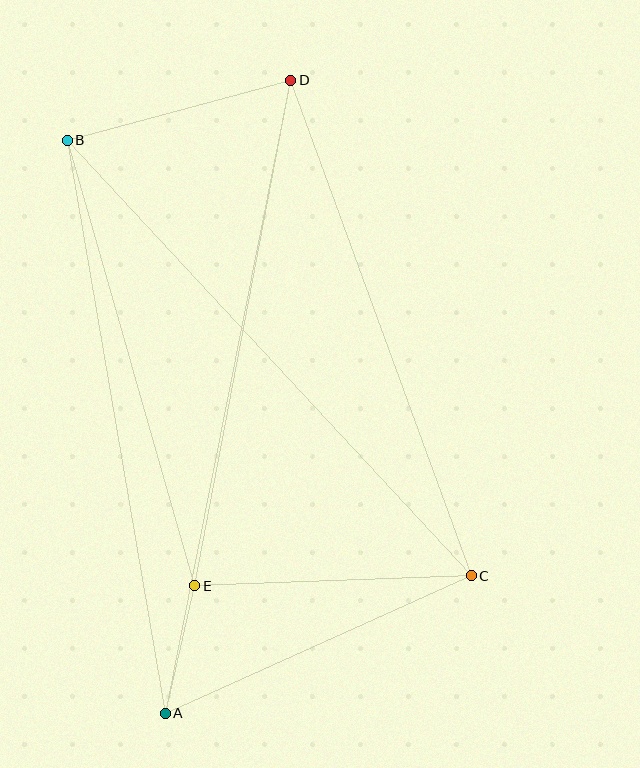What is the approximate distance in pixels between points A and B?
The distance between A and B is approximately 581 pixels.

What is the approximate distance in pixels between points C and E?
The distance between C and E is approximately 277 pixels.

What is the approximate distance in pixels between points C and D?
The distance between C and D is approximately 527 pixels.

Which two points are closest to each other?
Points A and E are closest to each other.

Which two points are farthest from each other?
Points A and D are farthest from each other.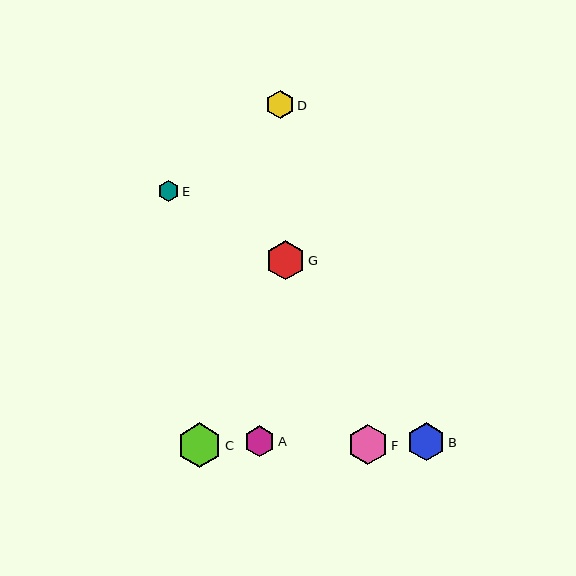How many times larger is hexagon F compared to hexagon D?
Hexagon F is approximately 1.4 times the size of hexagon D.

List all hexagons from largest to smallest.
From largest to smallest: C, F, G, B, A, D, E.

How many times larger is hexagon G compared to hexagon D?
Hexagon G is approximately 1.4 times the size of hexagon D.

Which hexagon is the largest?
Hexagon C is the largest with a size of approximately 45 pixels.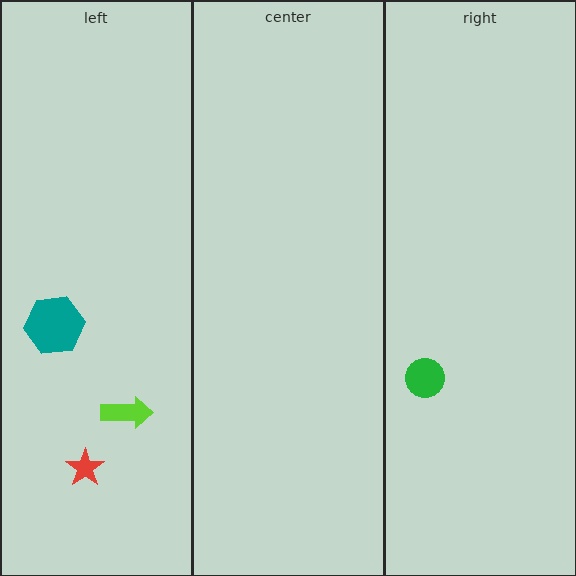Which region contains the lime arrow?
The left region.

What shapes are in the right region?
The green circle.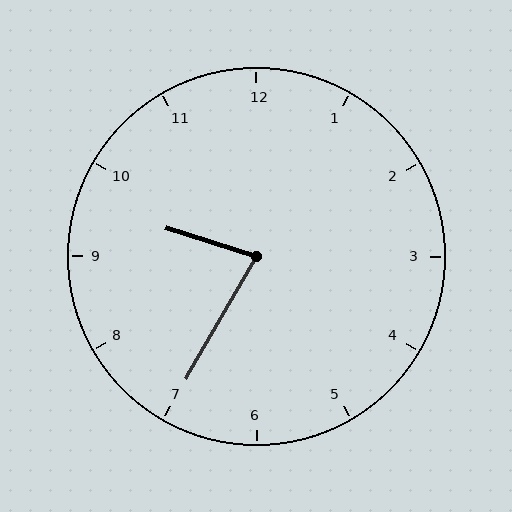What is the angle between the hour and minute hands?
Approximately 78 degrees.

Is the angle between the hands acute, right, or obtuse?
It is acute.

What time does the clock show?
9:35.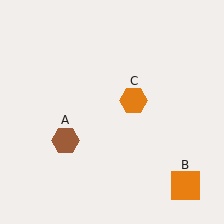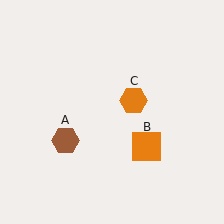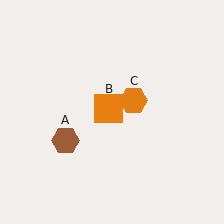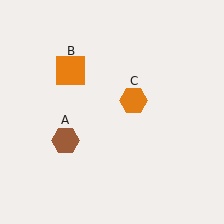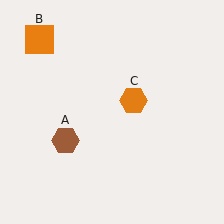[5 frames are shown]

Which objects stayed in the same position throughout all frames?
Brown hexagon (object A) and orange hexagon (object C) remained stationary.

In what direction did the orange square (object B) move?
The orange square (object B) moved up and to the left.